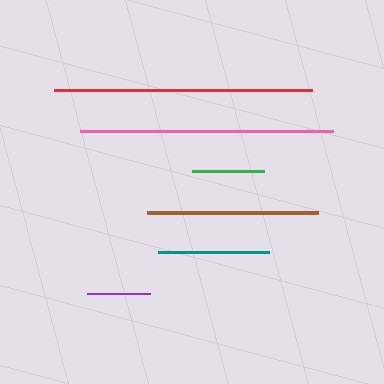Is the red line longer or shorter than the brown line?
The red line is longer than the brown line.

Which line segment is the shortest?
The purple line is the shortest at approximately 63 pixels.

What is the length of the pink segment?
The pink segment is approximately 253 pixels long.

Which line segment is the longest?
The red line is the longest at approximately 258 pixels.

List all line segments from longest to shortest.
From longest to shortest: red, pink, brown, teal, green, purple.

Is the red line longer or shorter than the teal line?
The red line is longer than the teal line.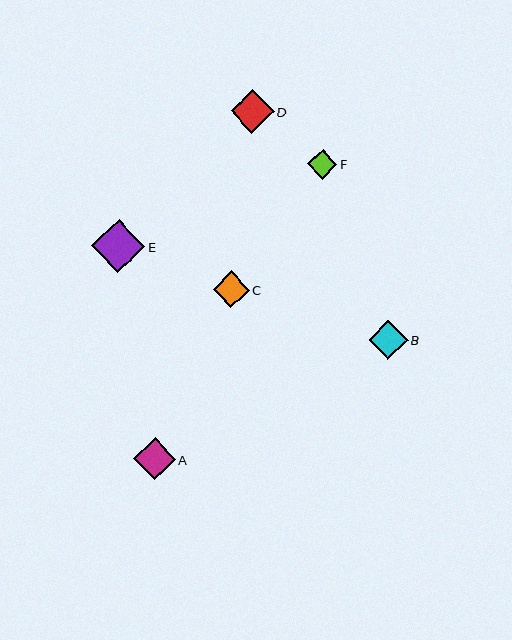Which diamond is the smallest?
Diamond F is the smallest with a size of approximately 29 pixels.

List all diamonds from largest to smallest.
From largest to smallest: E, D, A, B, C, F.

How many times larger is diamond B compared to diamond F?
Diamond B is approximately 1.3 times the size of diamond F.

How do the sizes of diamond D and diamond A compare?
Diamond D and diamond A are approximately the same size.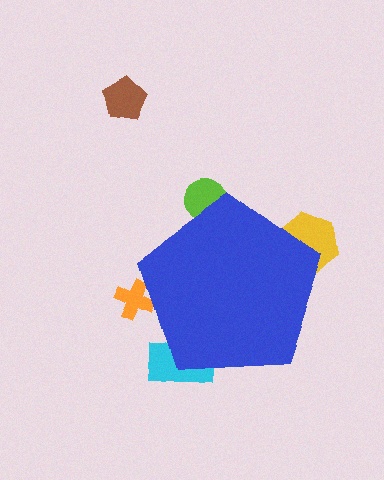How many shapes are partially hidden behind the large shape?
4 shapes are partially hidden.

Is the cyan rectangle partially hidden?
Yes, the cyan rectangle is partially hidden behind the blue pentagon.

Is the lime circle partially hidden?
Yes, the lime circle is partially hidden behind the blue pentagon.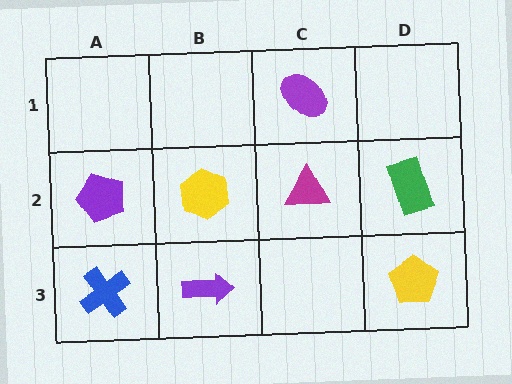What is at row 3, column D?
A yellow pentagon.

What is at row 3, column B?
A purple arrow.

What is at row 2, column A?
A purple pentagon.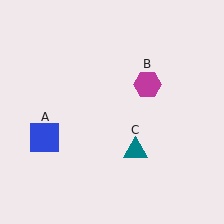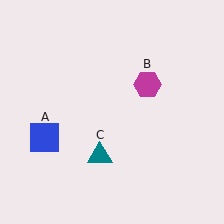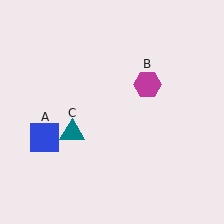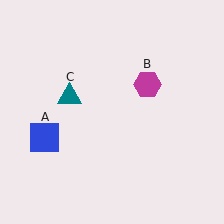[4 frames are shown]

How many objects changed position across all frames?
1 object changed position: teal triangle (object C).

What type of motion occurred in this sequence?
The teal triangle (object C) rotated clockwise around the center of the scene.